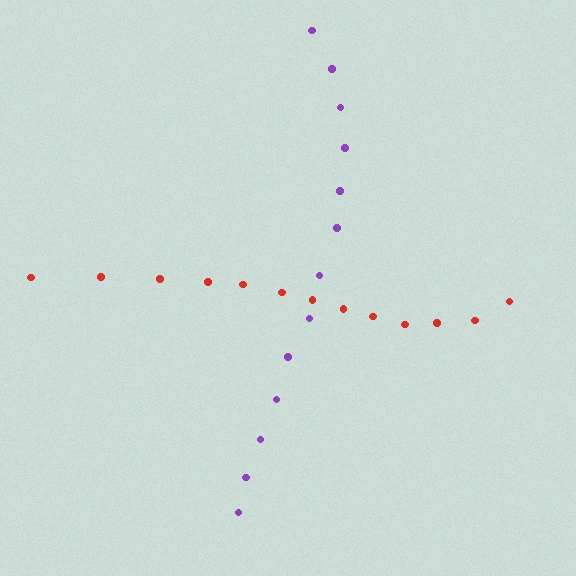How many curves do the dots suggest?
There are 2 distinct paths.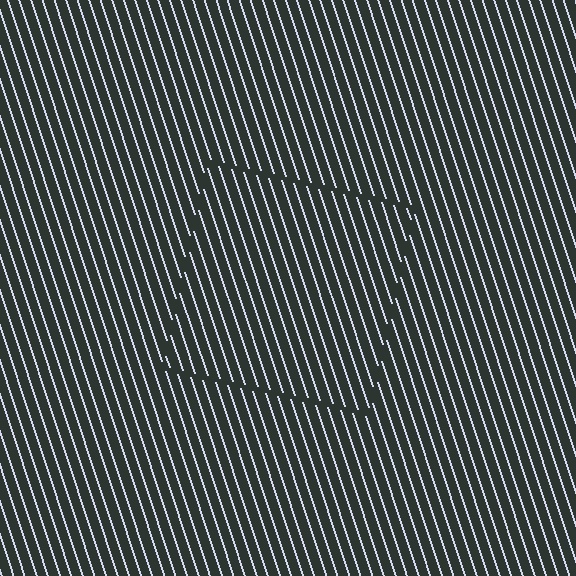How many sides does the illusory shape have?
4 sides — the line-ends trace a square.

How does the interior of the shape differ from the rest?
The interior of the shape contains the same grating, shifted by half a period — the contour is defined by the phase discontinuity where line-ends from the inner and outer gratings abut.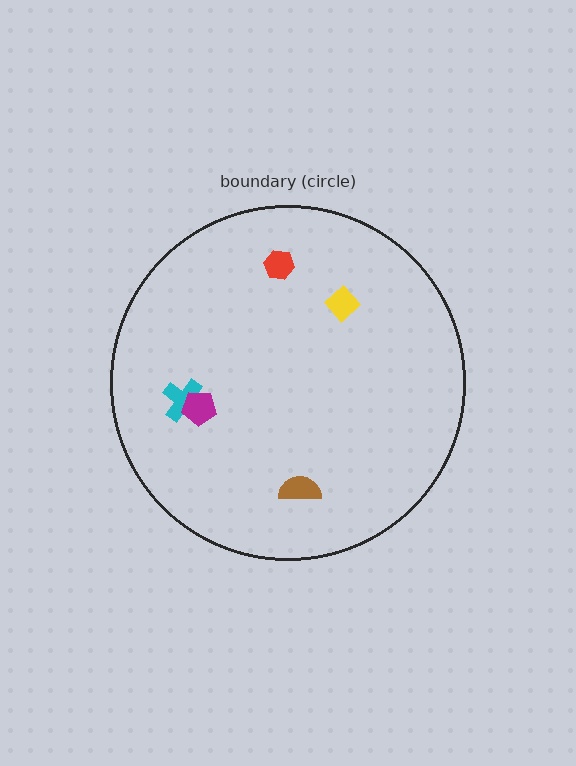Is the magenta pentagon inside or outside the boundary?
Inside.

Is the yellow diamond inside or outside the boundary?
Inside.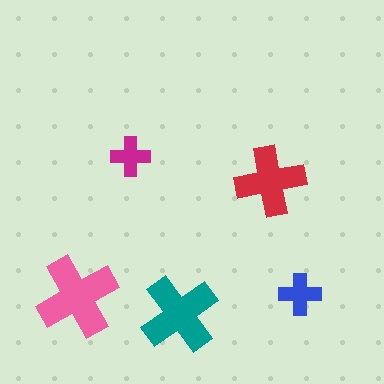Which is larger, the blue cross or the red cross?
The red one.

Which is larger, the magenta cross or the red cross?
The red one.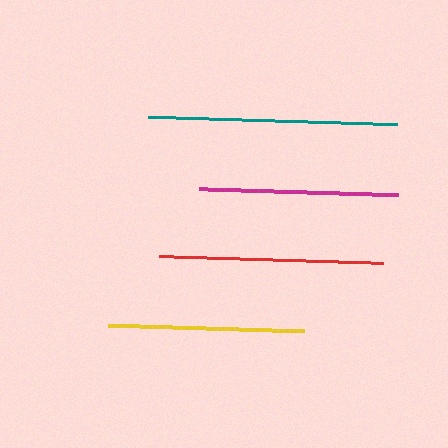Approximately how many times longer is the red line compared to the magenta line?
The red line is approximately 1.1 times the length of the magenta line.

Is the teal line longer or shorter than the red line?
The teal line is longer than the red line.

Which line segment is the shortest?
The yellow line is the shortest at approximately 197 pixels.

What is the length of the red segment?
The red segment is approximately 225 pixels long.